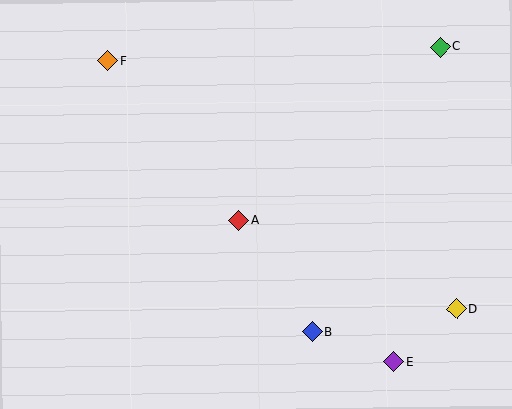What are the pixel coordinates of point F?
Point F is at (108, 61).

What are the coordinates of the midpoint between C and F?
The midpoint between C and F is at (274, 54).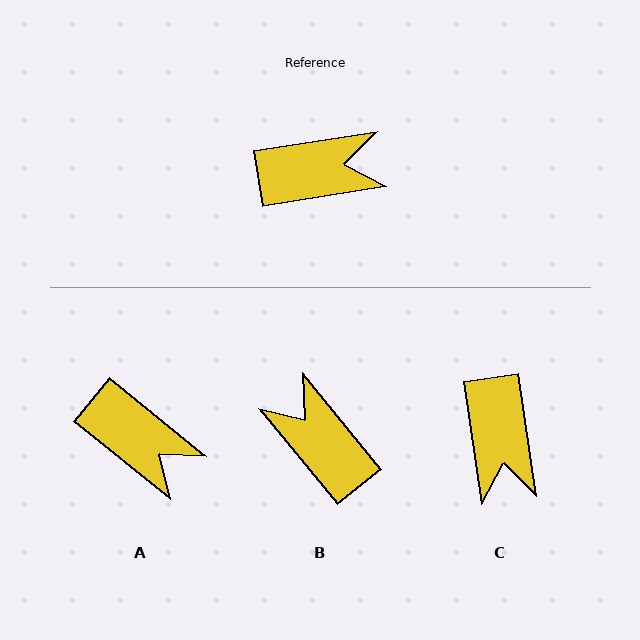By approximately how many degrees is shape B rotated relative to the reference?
Approximately 120 degrees counter-clockwise.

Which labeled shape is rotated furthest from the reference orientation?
B, about 120 degrees away.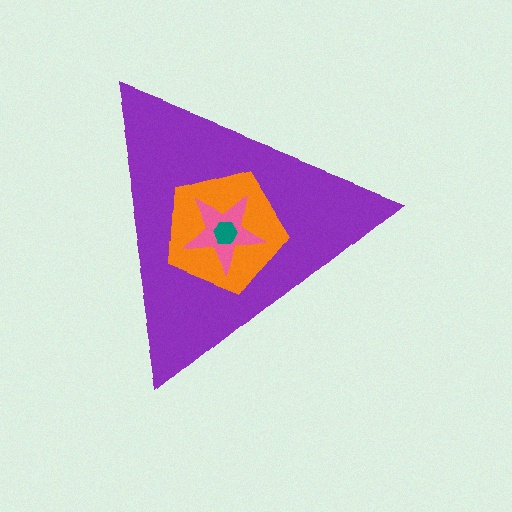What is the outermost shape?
The purple triangle.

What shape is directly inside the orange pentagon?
The pink star.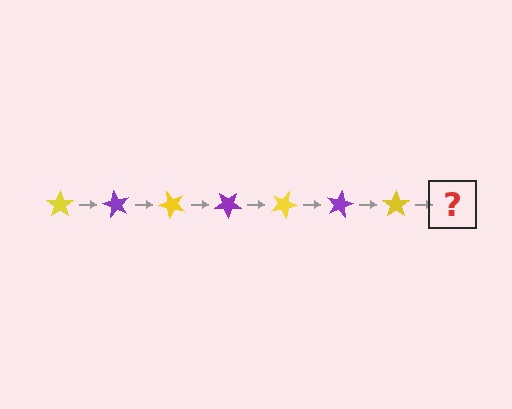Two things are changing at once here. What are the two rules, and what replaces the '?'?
The two rules are that it rotates 60 degrees each step and the color cycles through yellow and purple. The '?' should be a purple star, rotated 420 degrees from the start.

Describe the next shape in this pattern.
It should be a purple star, rotated 420 degrees from the start.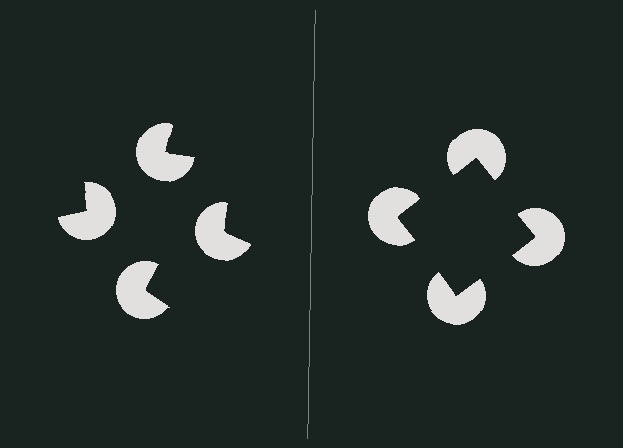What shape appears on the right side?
An illusory square.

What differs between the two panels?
The pac-man discs are positioned identically on both sides; only the wedge orientations differ. On the right they align to a square; on the left they are misaligned.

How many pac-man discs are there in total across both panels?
8 — 4 on each side.